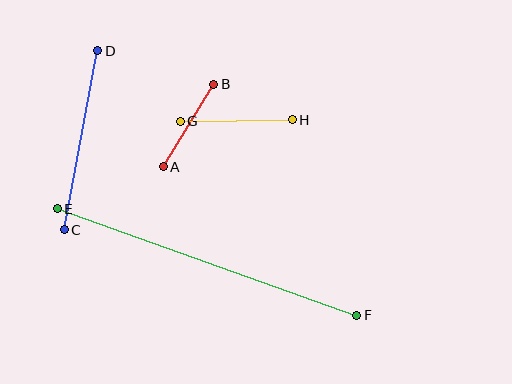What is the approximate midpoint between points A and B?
The midpoint is at approximately (188, 125) pixels.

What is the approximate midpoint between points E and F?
The midpoint is at approximately (207, 262) pixels.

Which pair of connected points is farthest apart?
Points E and F are farthest apart.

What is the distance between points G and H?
The distance is approximately 112 pixels.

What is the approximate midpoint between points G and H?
The midpoint is at approximately (236, 120) pixels.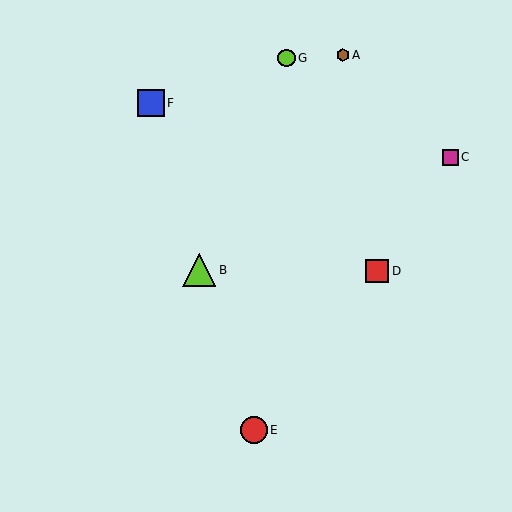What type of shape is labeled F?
Shape F is a blue square.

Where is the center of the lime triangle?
The center of the lime triangle is at (199, 270).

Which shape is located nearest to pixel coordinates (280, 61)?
The lime circle (labeled G) at (286, 58) is nearest to that location.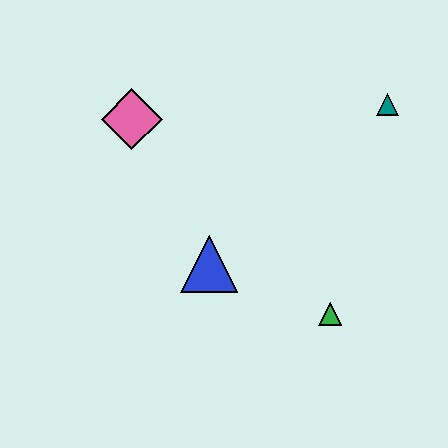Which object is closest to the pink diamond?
The blue triangle is closest to the pink diamond.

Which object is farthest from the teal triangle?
The pink diamond is farthest from the teal triangle.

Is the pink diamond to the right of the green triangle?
No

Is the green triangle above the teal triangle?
No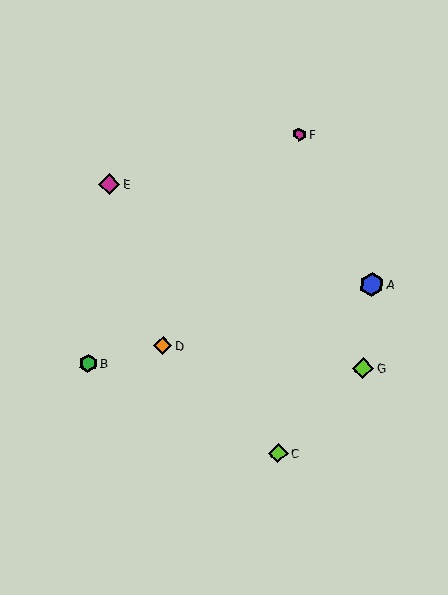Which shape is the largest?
The blue hexagon (labeled A) is the largest.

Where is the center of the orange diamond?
The center of the orange diamond is at (163, 346).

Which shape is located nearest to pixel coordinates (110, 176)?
The magenta diamond (labeled E) at (109, 184) is nearest to that location.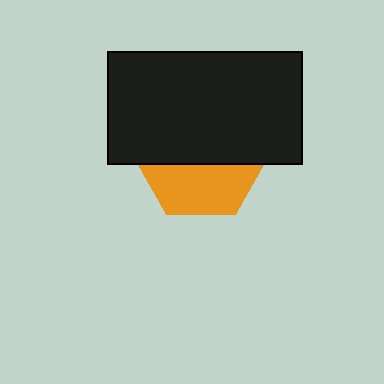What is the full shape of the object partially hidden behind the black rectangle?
The partially hidden object is an orange hexagon.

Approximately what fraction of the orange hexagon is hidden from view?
Roughly 61% of the orange hexagon is hidden behind the black rectangle.